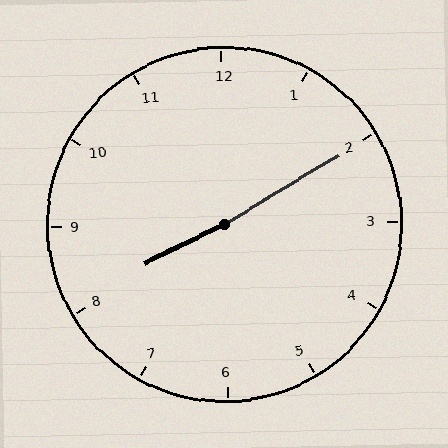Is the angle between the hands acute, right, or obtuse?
It is obtuse.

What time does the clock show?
8:10.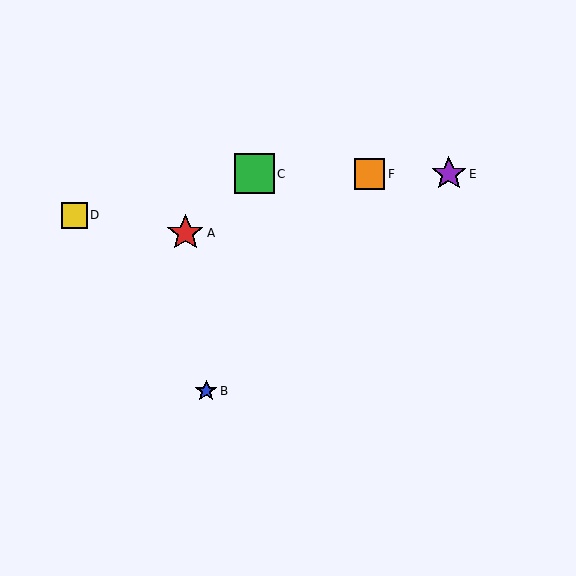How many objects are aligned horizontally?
3 objects (C, E, F) are aligned horizontally.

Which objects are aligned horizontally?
Objects C, E, F are aligned horizontally.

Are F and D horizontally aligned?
No, F is at y≈174 and D is at y≈215.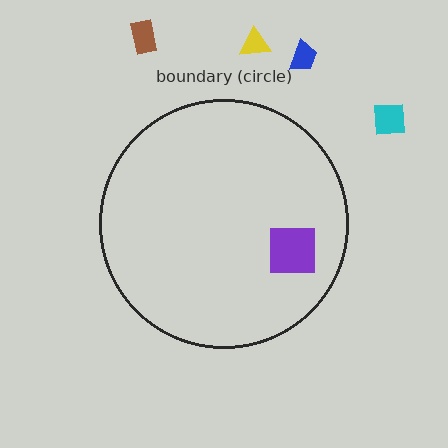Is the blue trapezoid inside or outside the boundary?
Outside.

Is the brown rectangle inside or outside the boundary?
Outside.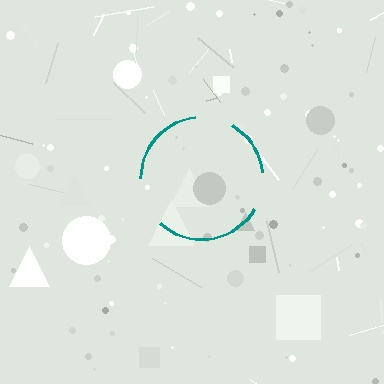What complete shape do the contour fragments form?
The contour fragments form a circle.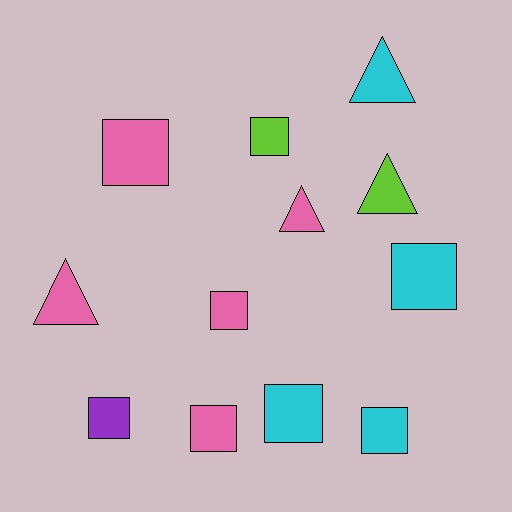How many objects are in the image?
There are 12 objects.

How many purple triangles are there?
There are no purple triangles.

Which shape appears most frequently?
Square, with 8 objects.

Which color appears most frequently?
Pink, with 5 objects.